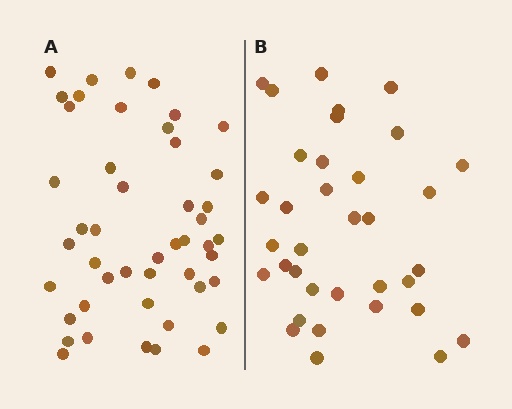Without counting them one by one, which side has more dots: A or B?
Region A (the left region) has more dots.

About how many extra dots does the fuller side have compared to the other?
Region A has roughly 12 or so more dots than region B.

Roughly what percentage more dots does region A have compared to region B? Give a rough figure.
About 35% more.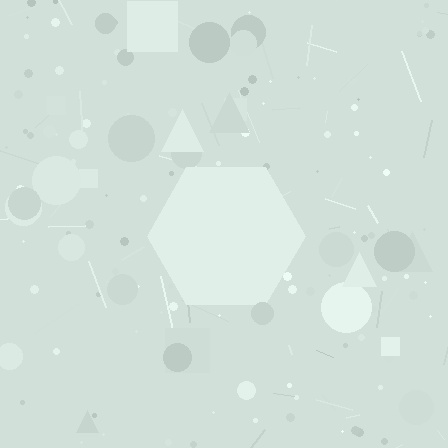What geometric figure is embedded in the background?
A hexagon is embedded in the background.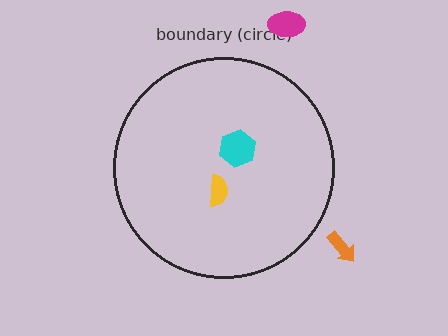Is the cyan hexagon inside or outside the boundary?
Inside.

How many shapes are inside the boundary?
2 inside, 2 outside.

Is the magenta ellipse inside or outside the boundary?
Outside.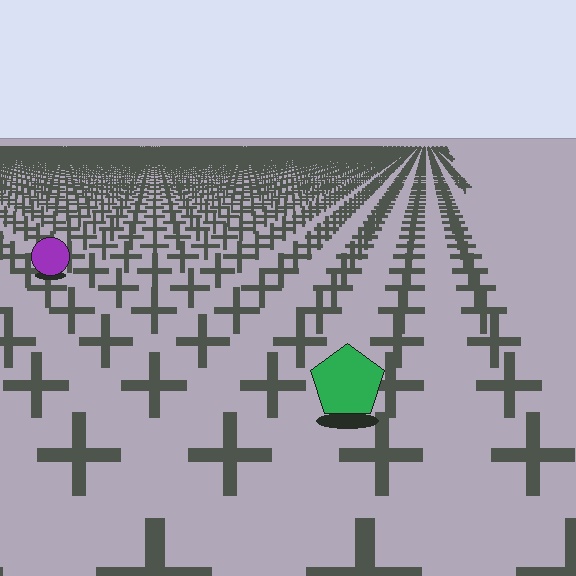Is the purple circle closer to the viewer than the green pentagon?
No. The green pentagon is closer — you can tell from the texture gradient: the ground texture is coarser near it.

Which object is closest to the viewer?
The green pentagon is closest. The texture marks near it are larger and more spread out.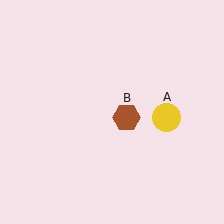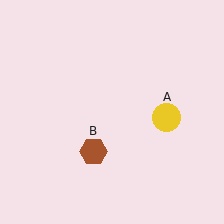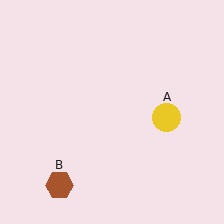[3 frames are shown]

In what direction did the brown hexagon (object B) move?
The brown hexagon (object B) moved down and to the left.